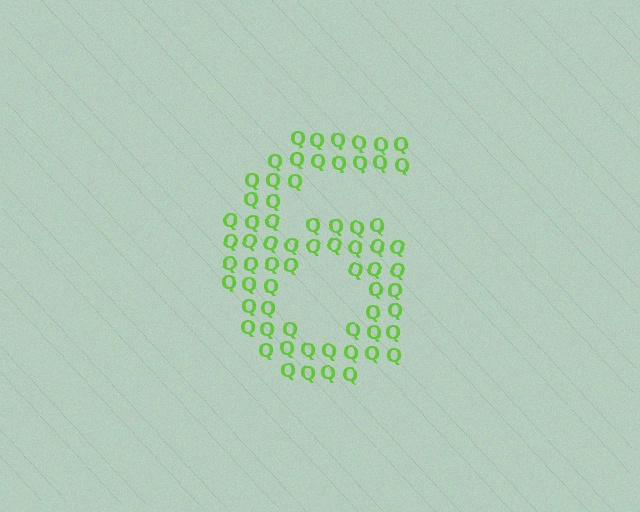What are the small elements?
The small elements are letter Q's.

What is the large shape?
The large shape is the digit 6.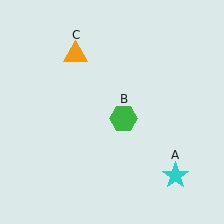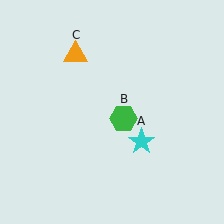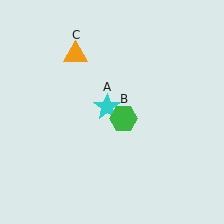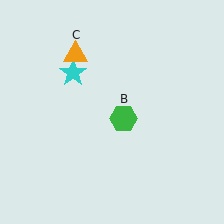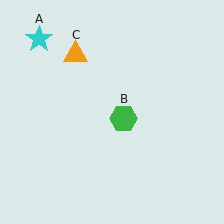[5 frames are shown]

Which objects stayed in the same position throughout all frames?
Green hexagon (object B) and orange triangle (object C) remained stationary.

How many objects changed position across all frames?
1 object changed position: cyan star (object A).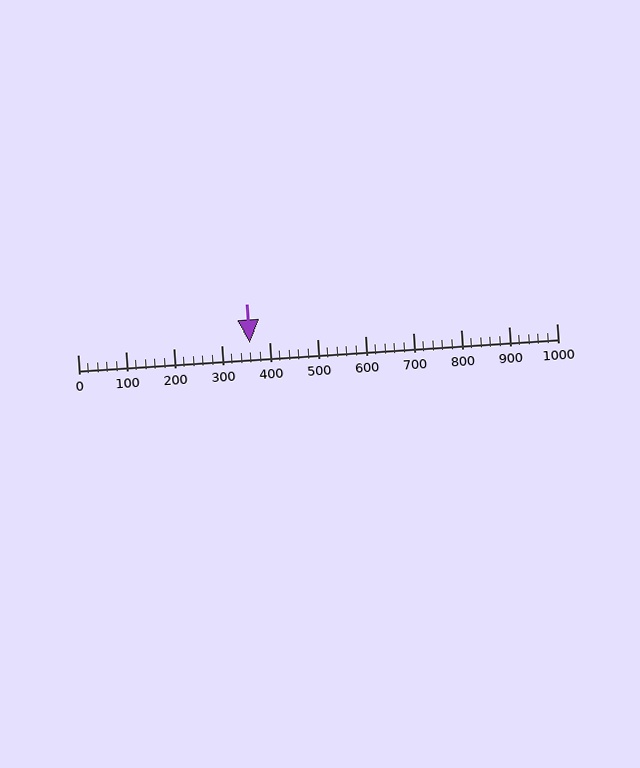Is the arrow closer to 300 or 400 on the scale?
The arrow is closer to 400.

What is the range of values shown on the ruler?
The ruler shows values from 0 to 1000.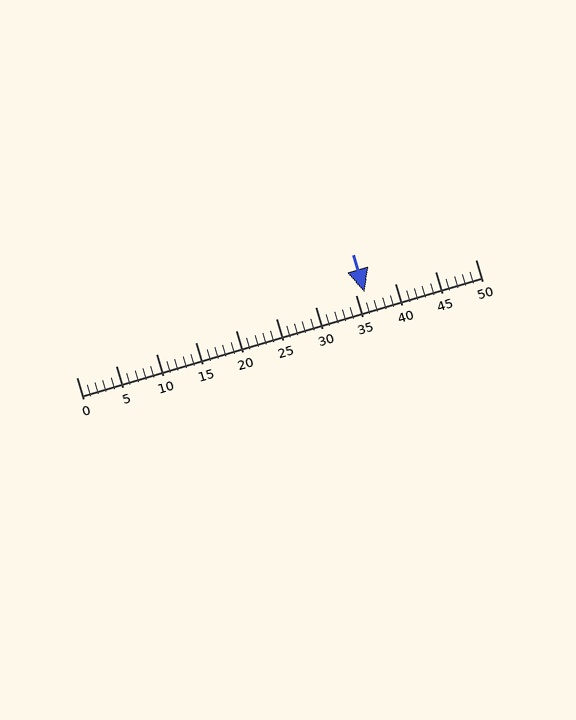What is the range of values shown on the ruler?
The ruler shows values from 0 to 50.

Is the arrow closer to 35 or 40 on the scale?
The arrow is closer to 35.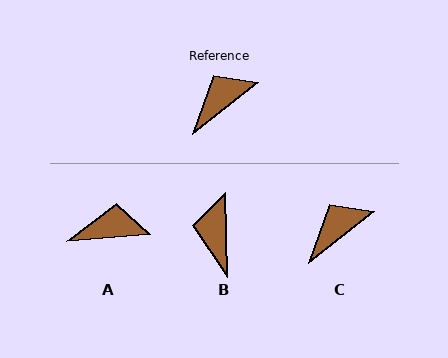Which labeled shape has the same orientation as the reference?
C.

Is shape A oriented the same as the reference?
No, it is off by about 34 degrees.